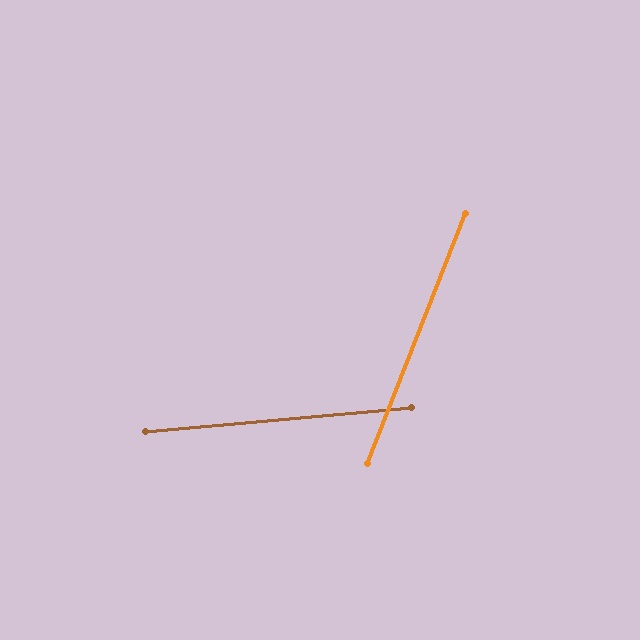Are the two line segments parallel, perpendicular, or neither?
Neither parallel nor perpendicular — they differ by about 63°.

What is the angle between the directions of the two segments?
Approximately 63 degrees.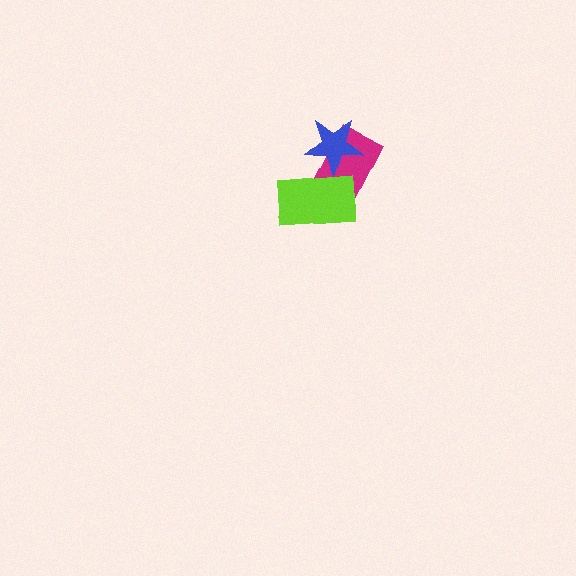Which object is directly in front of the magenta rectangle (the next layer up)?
The blue star is directly in front of the magenta rectangle.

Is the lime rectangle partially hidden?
No, no other shape covers it.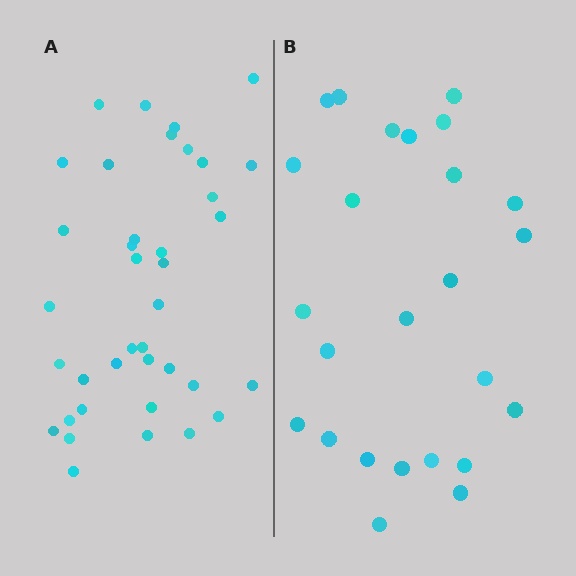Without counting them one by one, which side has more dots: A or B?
Region A (the left region) has more dots.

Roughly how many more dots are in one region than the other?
Region A has approximately 15 more dots than region B.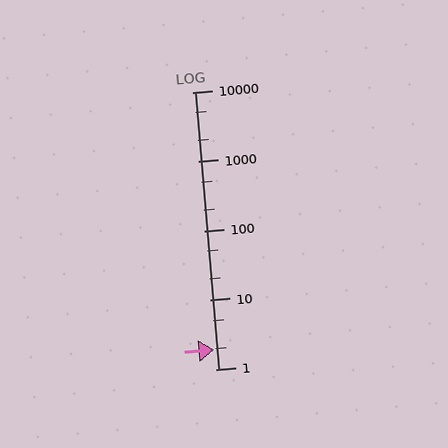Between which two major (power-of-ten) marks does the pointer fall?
The pointer is between 1 and 10.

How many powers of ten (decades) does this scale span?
The scale spans 4 decades, from 1 to 10000.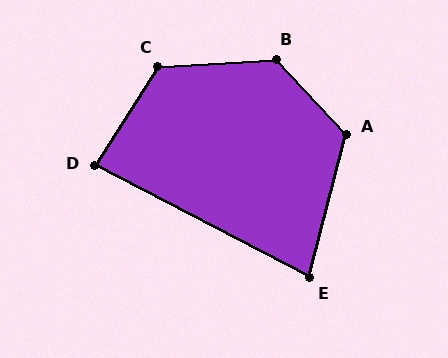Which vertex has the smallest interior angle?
E, at approximately 77 degrees.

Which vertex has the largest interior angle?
B, at approximately 130 degrees.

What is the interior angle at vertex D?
Approximately 85 degrees (acute).